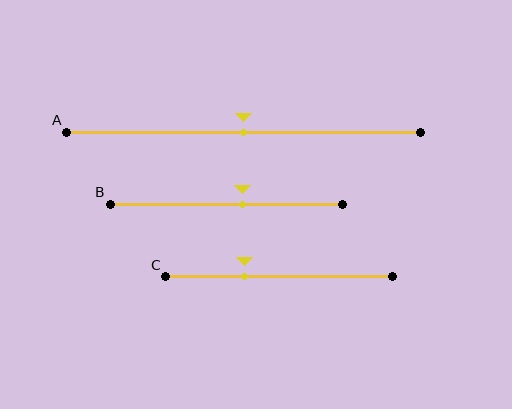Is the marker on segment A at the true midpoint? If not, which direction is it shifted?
Yes, the marker on segment A is at the true midpoint.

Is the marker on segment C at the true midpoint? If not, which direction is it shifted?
No, the marker on segment C is shifted to the left by about 15% of the segment length.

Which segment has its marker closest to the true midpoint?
Segment A has its marker closest to the true midpoint.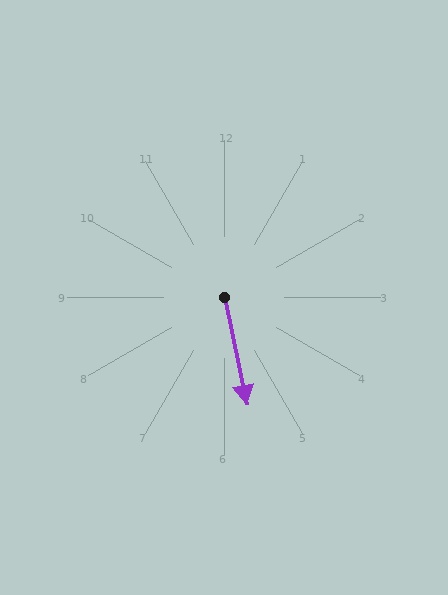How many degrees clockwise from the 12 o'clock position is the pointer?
Approximately 168 degrees.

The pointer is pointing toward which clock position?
Roughly 6 o'clock.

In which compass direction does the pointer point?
South.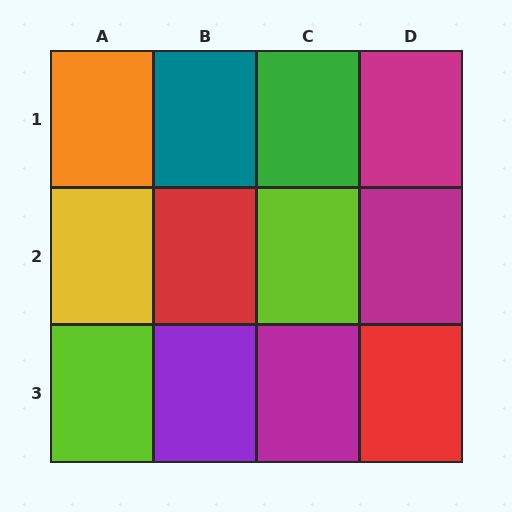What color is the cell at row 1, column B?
Teal.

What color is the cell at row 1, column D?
Magenta.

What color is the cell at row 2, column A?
Yellow.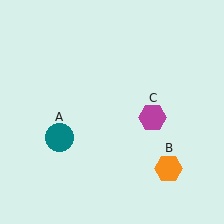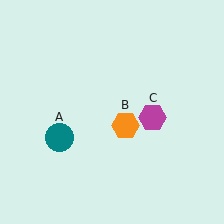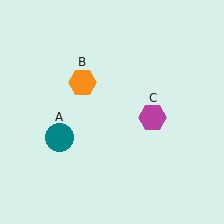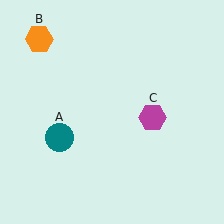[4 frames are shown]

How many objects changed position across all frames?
1 object changed position: orange hexagon (object B).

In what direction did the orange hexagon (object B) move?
The orange hexagon (object B) moved up and to the left.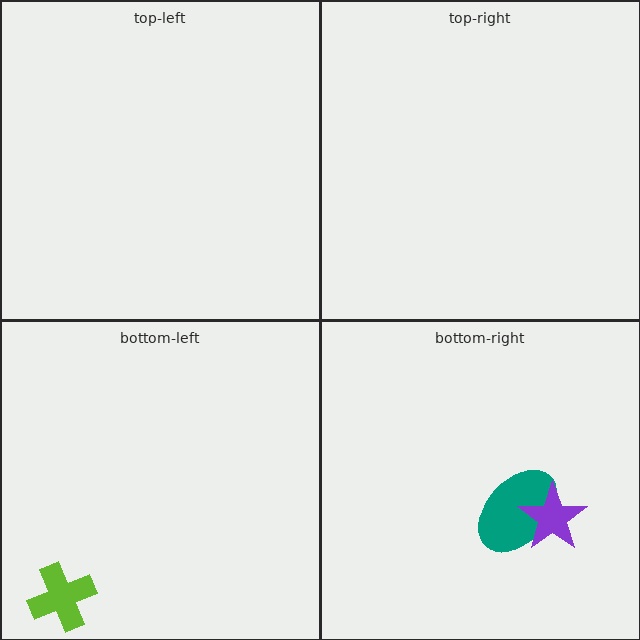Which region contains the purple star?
The bottom-right region.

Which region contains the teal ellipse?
The bottom-right region.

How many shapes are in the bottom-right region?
2.